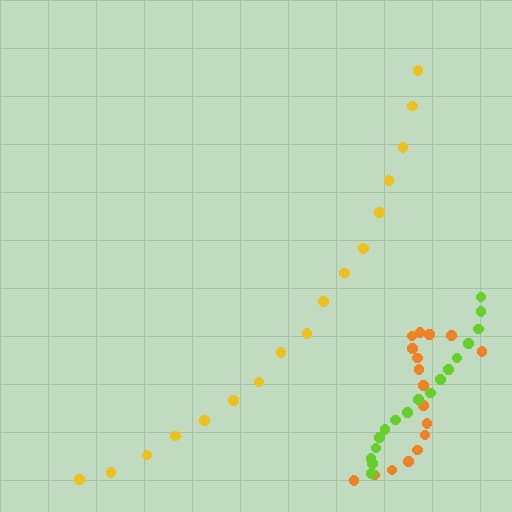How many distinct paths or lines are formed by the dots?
There are 3 distinct paths.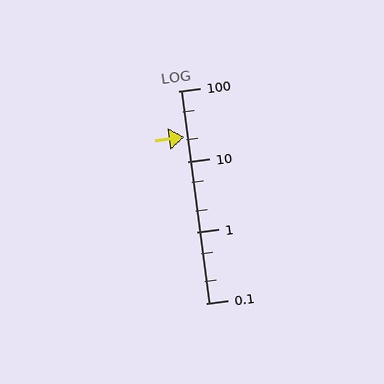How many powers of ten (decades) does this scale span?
The scale spans 3 decades, from 0.1 to 100.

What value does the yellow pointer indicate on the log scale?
The pointer indicates approximately 22.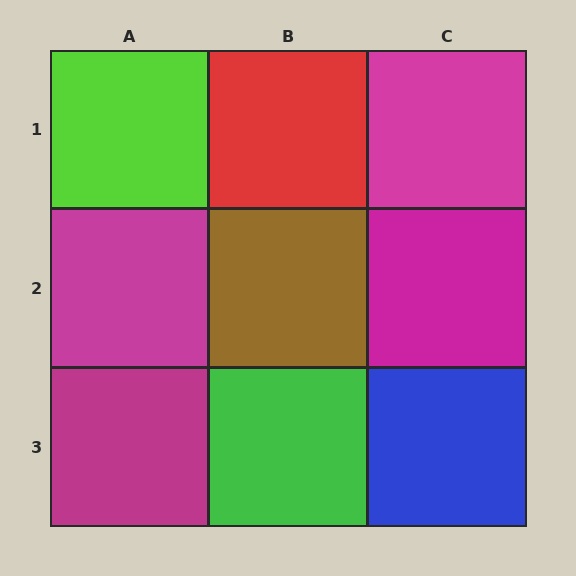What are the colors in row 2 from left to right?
Magenta, brown, magenta.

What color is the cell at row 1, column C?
Magenta.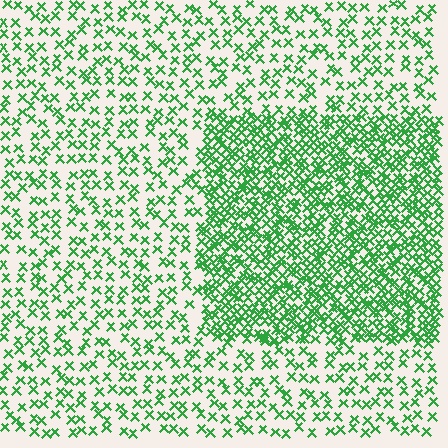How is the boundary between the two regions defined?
The boundary is defined by a change in element density (approximately 2.5x ratio). All elements are the same color, size, and shape.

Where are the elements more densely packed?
The elements are more densely packed inside the rectangle boundary.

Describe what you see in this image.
The image contains small green elements arranged at two different densities. A rectangle-shaped region is visible where the elements are more densely packed than the surrounding area.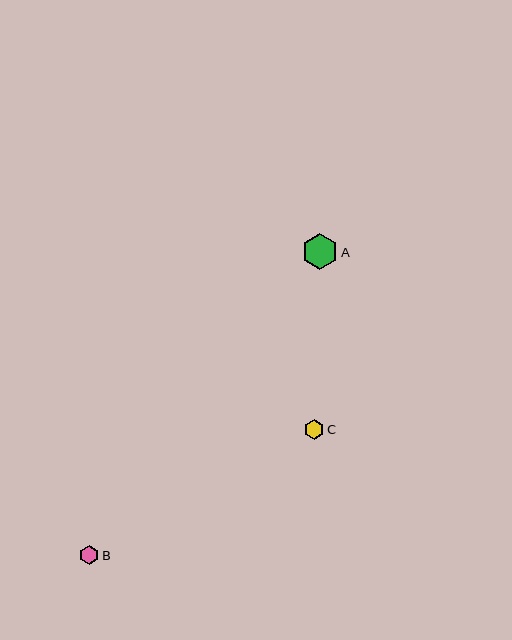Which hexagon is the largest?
Hexagon A is the largest with a size of approximately 36 pixels.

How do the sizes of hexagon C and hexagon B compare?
Hexagon C and hexagon B are approximately the same size.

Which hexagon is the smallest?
Hexagon B is the smallest with a size of approximately 20 pixels.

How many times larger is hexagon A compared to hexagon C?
Hexagon A is approximately 1.8 times the size of hexagon C.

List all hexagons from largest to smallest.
From largest to smallest: A, C, B.